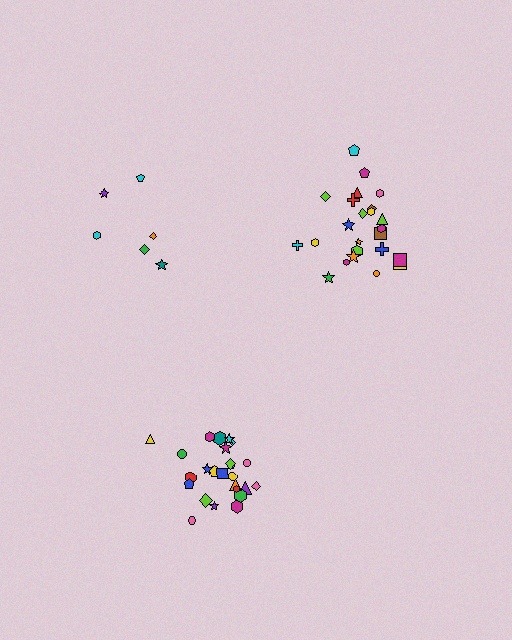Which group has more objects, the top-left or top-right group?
The top-right group.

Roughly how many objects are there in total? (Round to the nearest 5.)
Roughly 55 objects in total.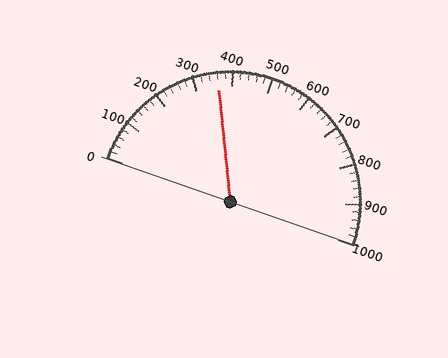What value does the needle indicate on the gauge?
The needle indicates approximately 360.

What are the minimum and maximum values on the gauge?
The gauge ranges from 0 to 1000.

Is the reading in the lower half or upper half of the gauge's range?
The reading is in the lower half of the range (0 to 1000).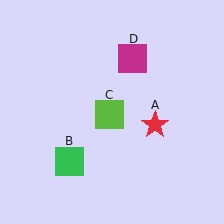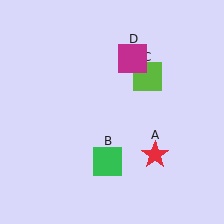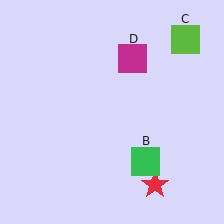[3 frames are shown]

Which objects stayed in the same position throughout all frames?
Magenta square (object D) remained stationary.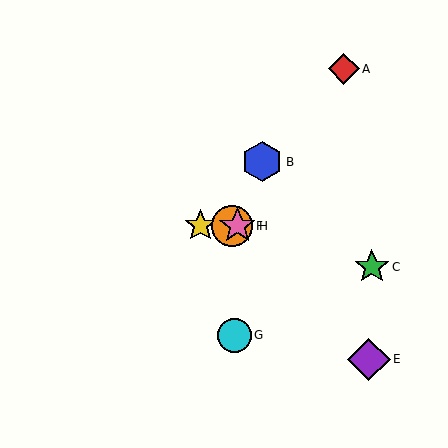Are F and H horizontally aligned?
Yes, both are at y≈226.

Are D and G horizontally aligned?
No, D is at y≈226 and G is at y≈335.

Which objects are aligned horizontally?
Objects D, F, H are aligned horizontally.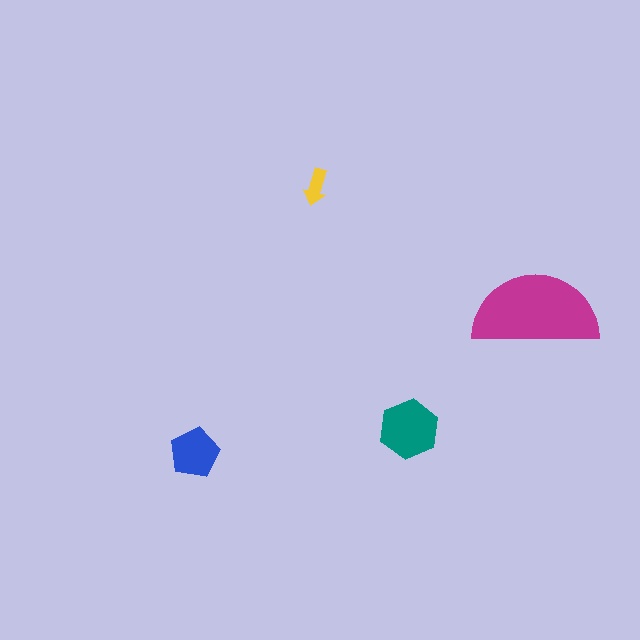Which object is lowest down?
The blue pentagon is bottommost.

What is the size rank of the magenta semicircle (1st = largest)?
1st.